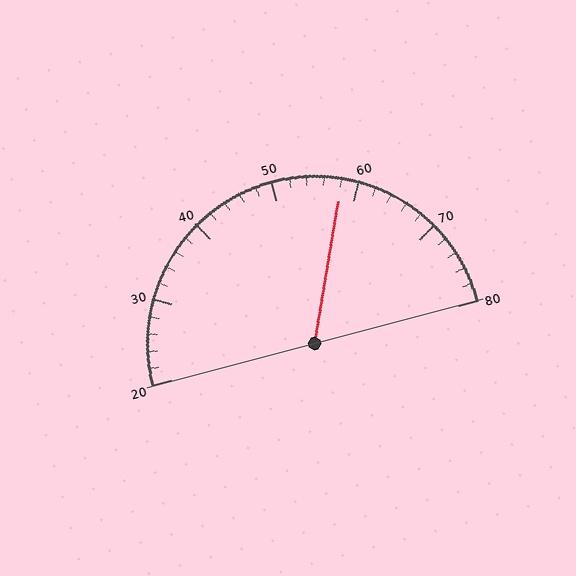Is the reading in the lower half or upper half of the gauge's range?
The reading is in the upper half of the range (20 to 80).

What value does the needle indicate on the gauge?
The needle indicates approximately 58.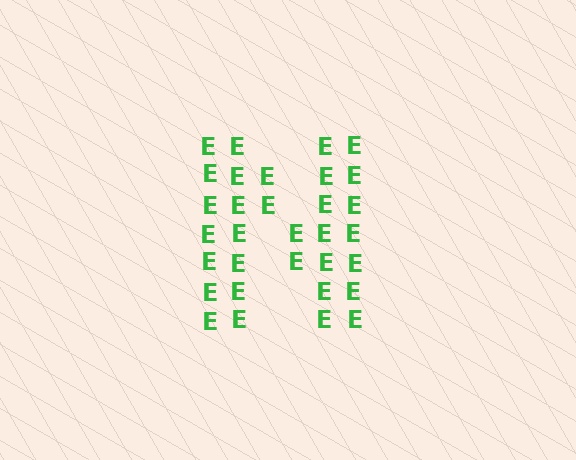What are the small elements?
The small elements are letter E's.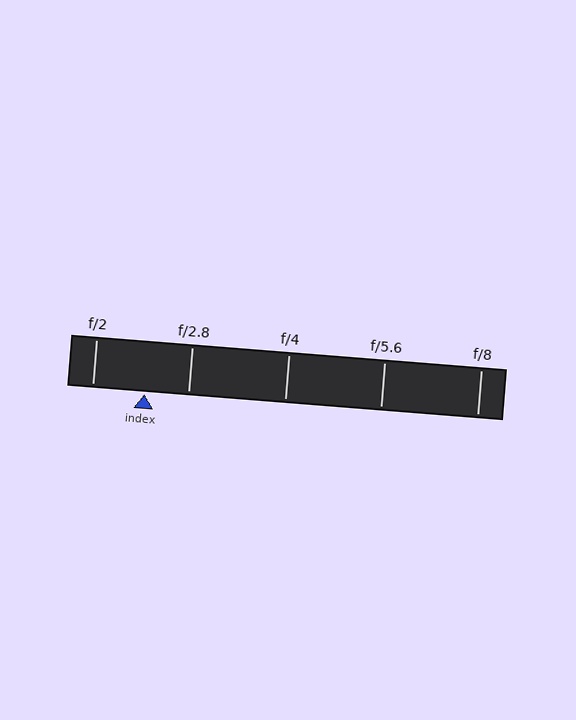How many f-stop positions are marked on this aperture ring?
There are 5 f-stop positions marked.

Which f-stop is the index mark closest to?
The index mark is closest to f/2.8.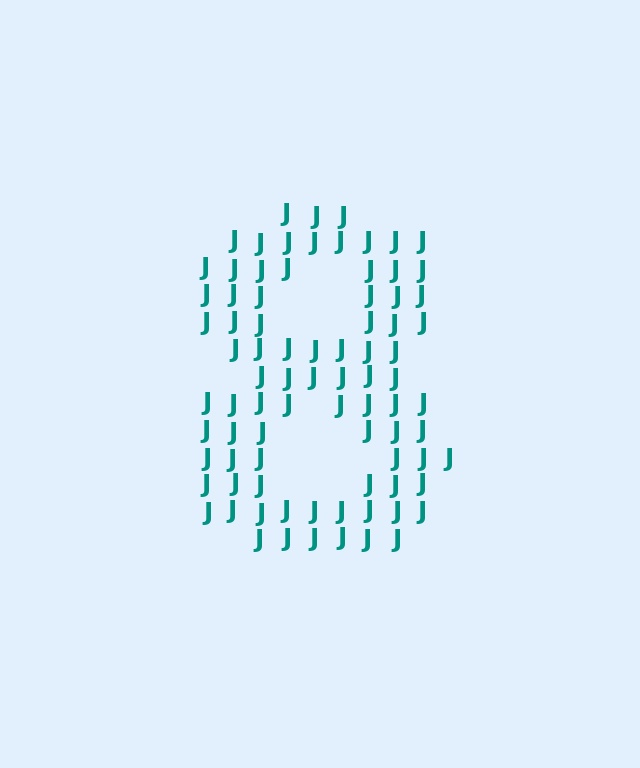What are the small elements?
The small elements are letter J's.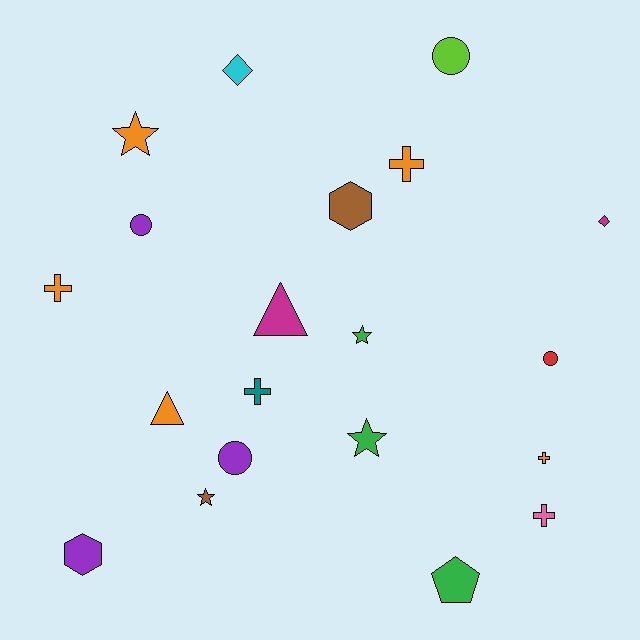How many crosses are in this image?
There are 5 crosses.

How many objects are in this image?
There are 20 objects.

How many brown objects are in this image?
There are 2 brown objects.